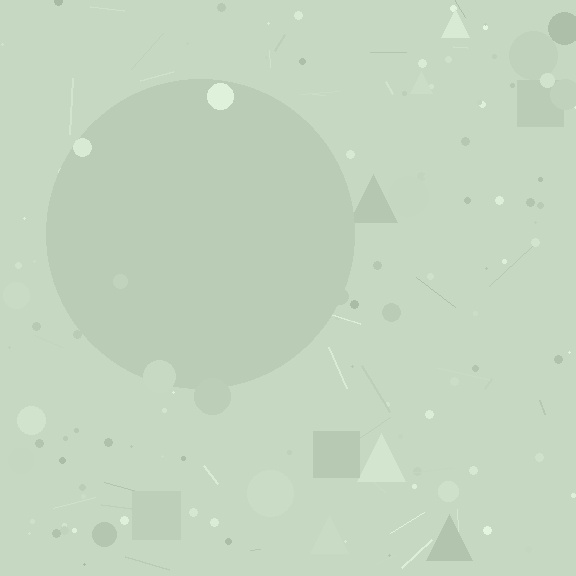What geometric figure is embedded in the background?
A circle is embedded in the background.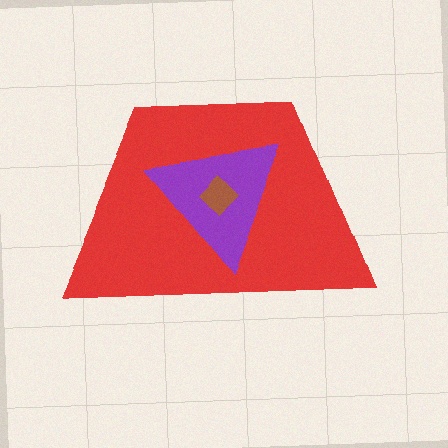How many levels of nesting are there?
3.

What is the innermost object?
The brown diamond.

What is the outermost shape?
The red trapezoid.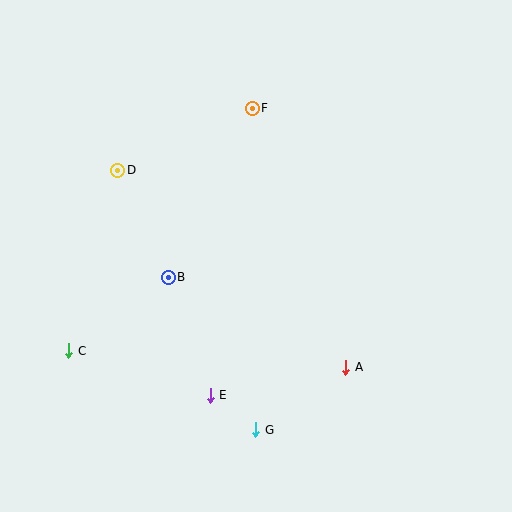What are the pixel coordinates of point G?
Point G is at (256, 430).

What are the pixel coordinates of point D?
Point D is at (118, 170).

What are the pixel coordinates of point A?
Point A is at (346, 367).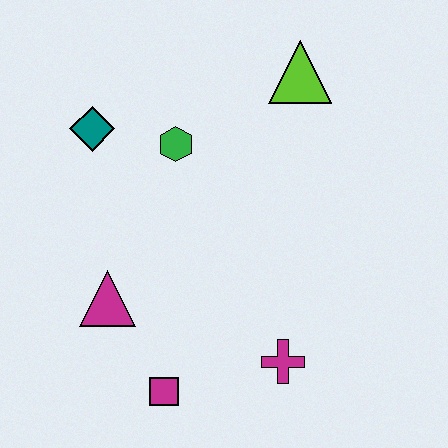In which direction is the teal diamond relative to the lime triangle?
The teal diamond is to the left of the lime triangle.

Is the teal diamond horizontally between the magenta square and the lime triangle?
No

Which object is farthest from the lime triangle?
The magenta square is farthest from the lime triangle.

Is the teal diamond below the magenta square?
No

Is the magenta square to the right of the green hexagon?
No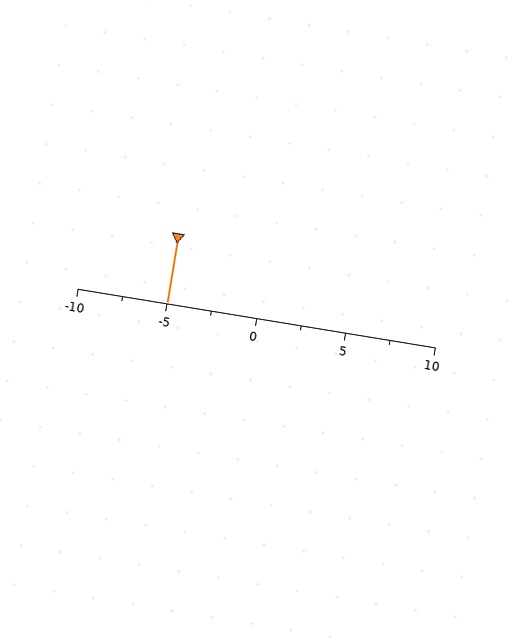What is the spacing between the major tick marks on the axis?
The major ticks are spaced 5 apart.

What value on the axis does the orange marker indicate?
The marker indicates approximately -5.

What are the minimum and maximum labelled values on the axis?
The axis runs from -10 to 10.